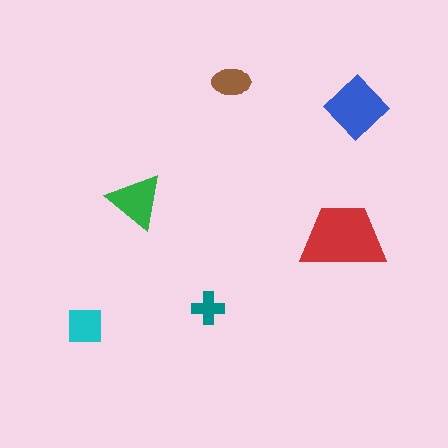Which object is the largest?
The red trapezoid.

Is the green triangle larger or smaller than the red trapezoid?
Smaller.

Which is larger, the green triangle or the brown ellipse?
The green triangle.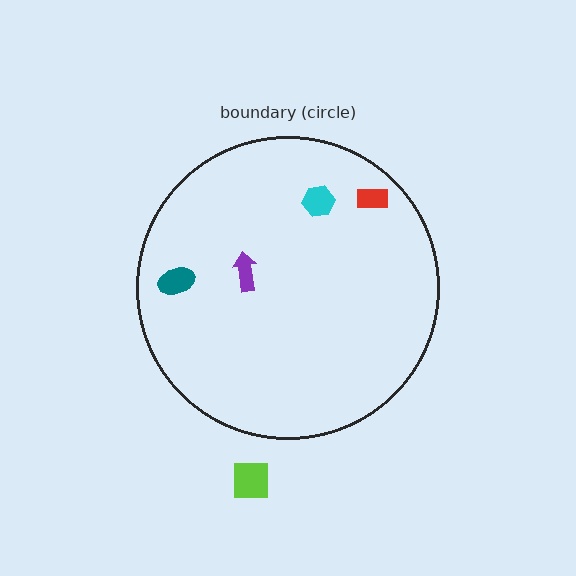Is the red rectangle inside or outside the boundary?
Inside.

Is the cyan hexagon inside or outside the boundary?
Inside.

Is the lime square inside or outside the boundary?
Outside.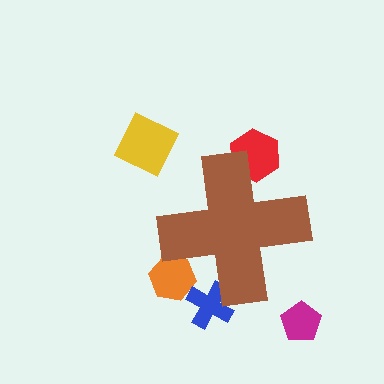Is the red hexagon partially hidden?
Yes, the red hexagon is partially hidden behind the brown cross.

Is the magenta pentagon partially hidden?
No, the magenta pentagon is fully visible.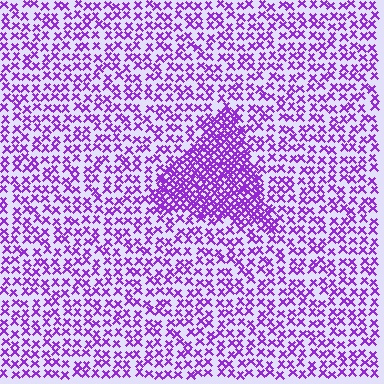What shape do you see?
I see a triangle.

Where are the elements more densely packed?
The elements are more densely packed inside the triangle boundary.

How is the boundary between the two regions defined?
The boundary is defined by a change in element density (approximately 2.3x ratio). All elements are the same color, size, and shape.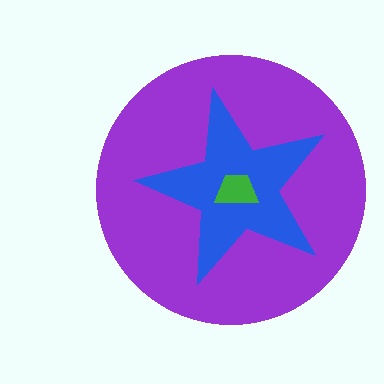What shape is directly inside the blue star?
The green trapezoid.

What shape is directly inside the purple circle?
The blue star.